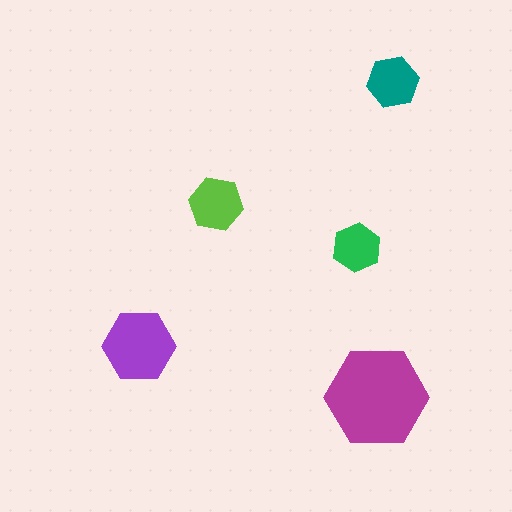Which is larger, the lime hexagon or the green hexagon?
The lime one.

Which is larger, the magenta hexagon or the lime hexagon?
The magenta one.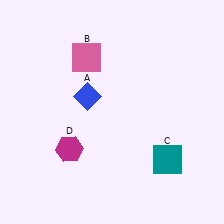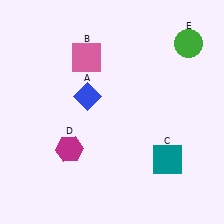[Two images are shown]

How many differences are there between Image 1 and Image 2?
There is 1 difference between the two images.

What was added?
A green circle (E) was added in Image 2.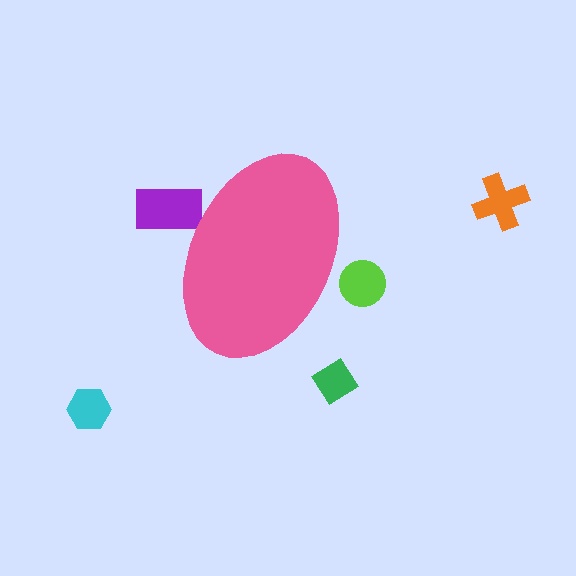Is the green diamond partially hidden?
No, the green diamond is fully visible.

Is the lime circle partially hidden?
Yes, the lime circle is partially hidden behind the pink ellipse.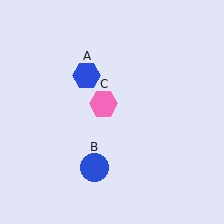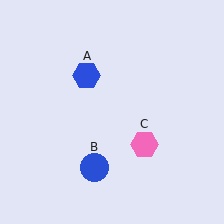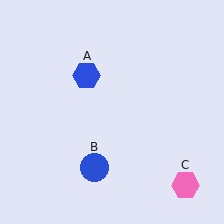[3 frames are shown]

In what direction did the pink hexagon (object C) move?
The pink hexagon (object C) moved down and to the right.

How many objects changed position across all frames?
1 object changed position: pink hexagon (object C).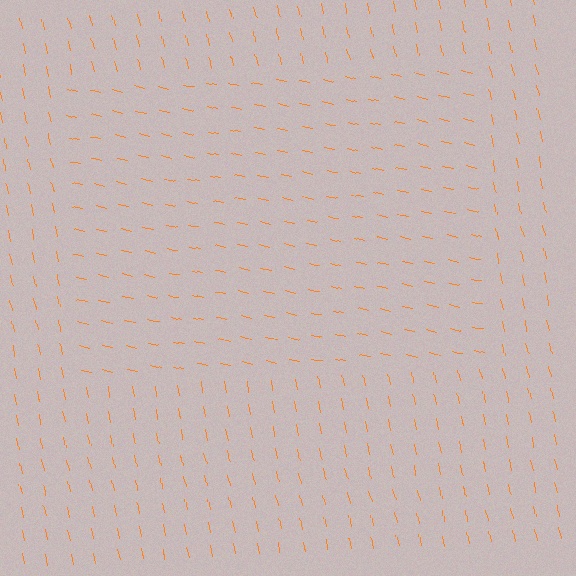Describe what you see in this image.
The image is filled with small orange line segments. A rectangle region in the image has lines oriented differently from the surrounding lines, creating a visible texture boundary.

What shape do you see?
I see a rectangle.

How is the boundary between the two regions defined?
The boundary is defined purely by a change in line orientation (approximately 65 degrees difference). All lines are the same color and thickness.